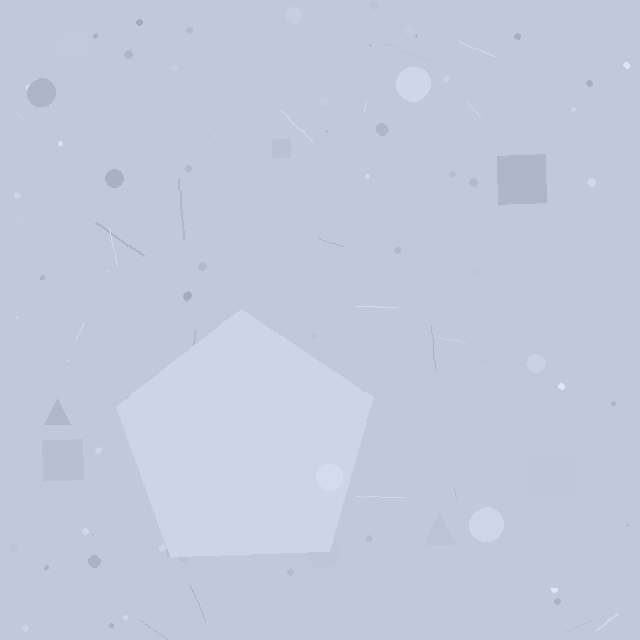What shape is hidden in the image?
A pentagon is hidden in the image.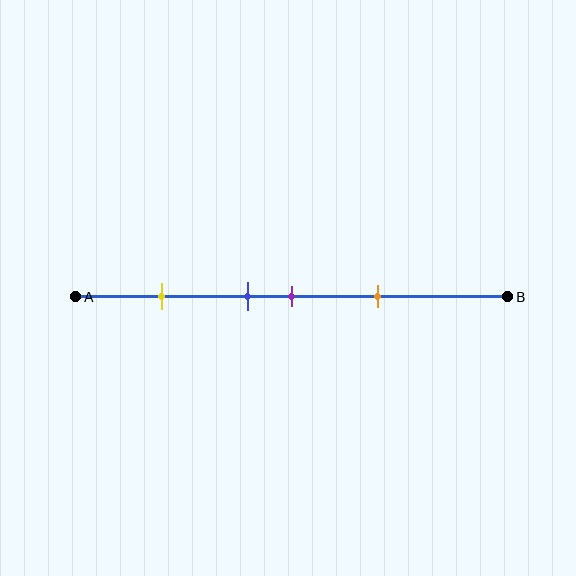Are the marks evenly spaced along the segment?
No, the marks are not evenly spaced.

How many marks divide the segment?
There are 4 marks dividing the segment.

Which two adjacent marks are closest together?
The blue and purple marks are the closest adjacent pair.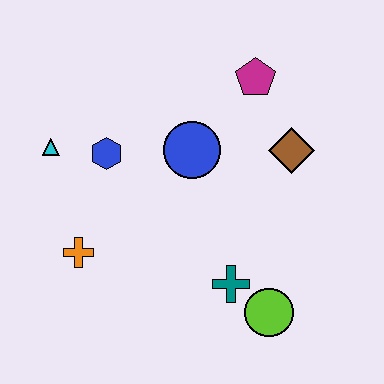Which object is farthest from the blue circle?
The lime circle is farthest from the blue circle.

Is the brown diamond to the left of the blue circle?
No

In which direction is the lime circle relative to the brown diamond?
The lime circle is below the brown diamond.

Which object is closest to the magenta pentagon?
The brown diamond is closest to the magenta pentagon.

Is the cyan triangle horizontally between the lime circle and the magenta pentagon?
No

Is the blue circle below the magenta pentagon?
Yes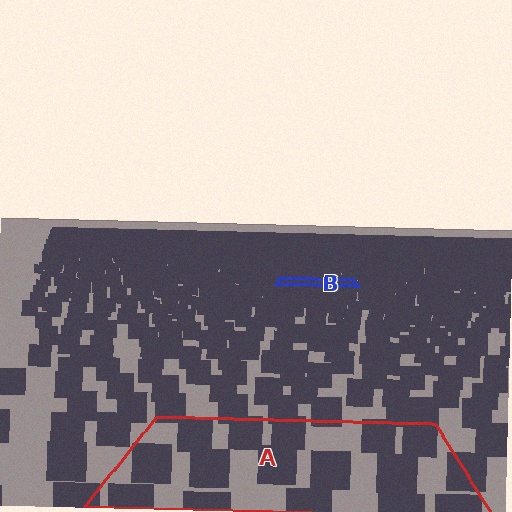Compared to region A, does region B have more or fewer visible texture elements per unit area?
Region B has more texture elements per unit area — they are packed more densely because it is farther away.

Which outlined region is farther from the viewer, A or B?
Region B is farther from the viewer — the texture elements inside it appear smaller and more densely packed.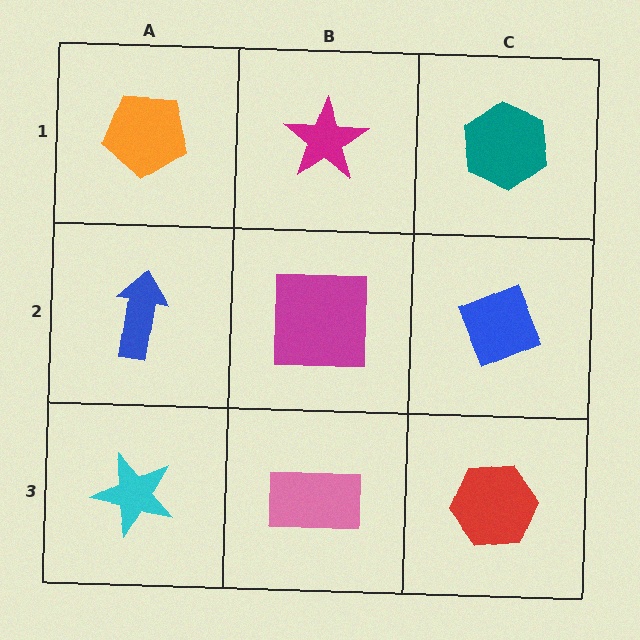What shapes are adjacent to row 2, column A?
An orange pentagon (row 1, column A), a cyan star (row 3, column A), a magenta square (row 2, column B).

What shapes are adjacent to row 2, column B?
A magenta star (row 1, column B), a pink rectangle (row 3, column B), a blue arrow (row 2, column A), a blue diamond (row 2, column C).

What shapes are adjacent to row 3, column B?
A magenta square (row 2, column B), a cyan star (row 3, column A), a red hexagon (row 3, column C).